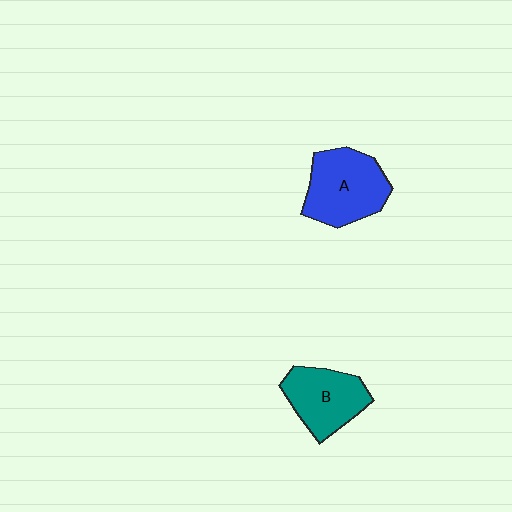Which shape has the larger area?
Shape A (blue).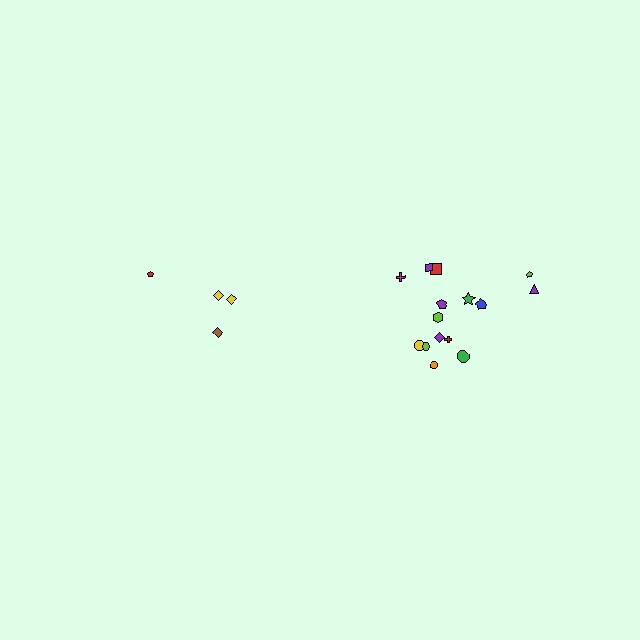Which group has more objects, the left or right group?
The right group.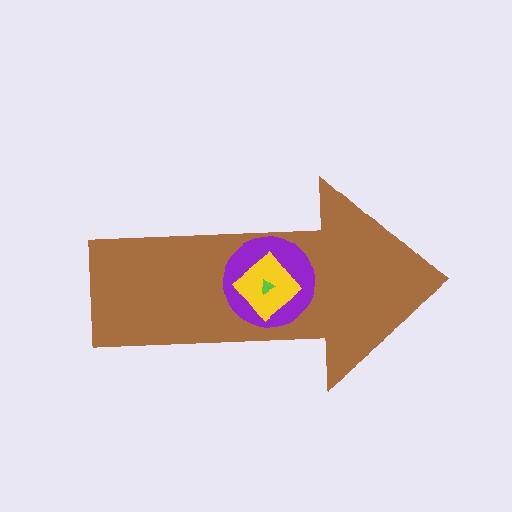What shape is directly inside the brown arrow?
The purple circle.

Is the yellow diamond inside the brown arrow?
Yes.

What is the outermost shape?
The brown arrow.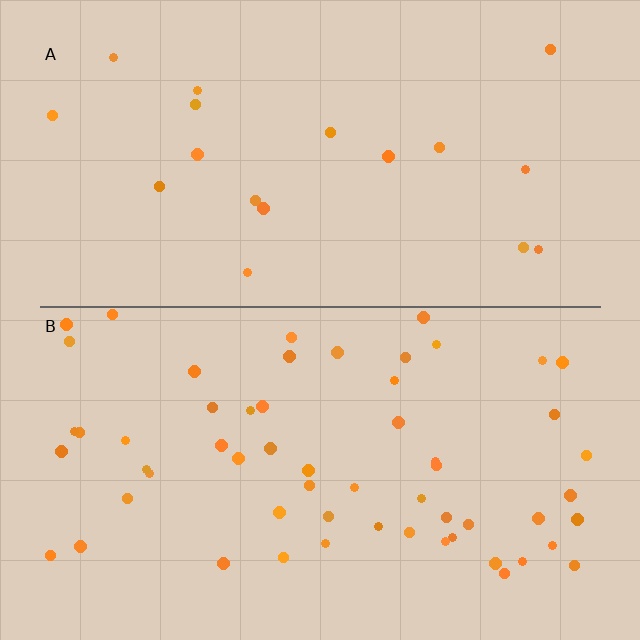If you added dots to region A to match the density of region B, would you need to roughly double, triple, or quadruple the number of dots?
Approximately triple.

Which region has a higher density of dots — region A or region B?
B (the bottom).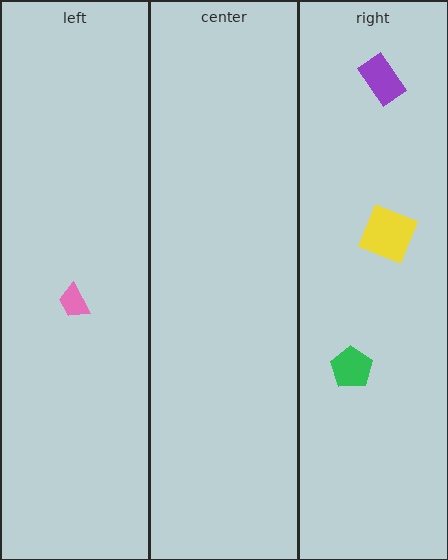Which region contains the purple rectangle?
The right region.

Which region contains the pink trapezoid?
The left region.